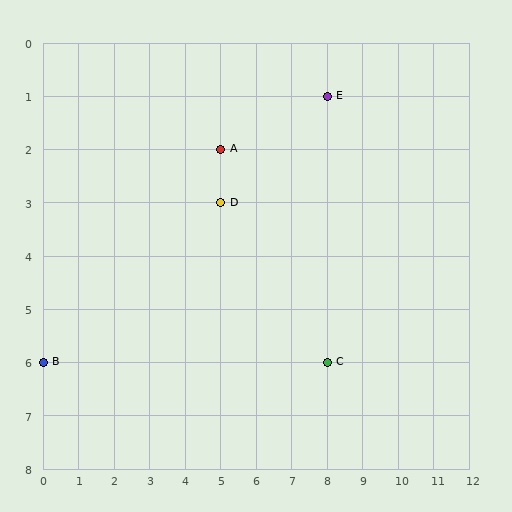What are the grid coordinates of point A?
Point A is at grid coordinates (5, 2).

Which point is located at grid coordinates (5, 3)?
Point D is at (5, 3).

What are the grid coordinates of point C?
Point C is at grid coordinates (8, 6).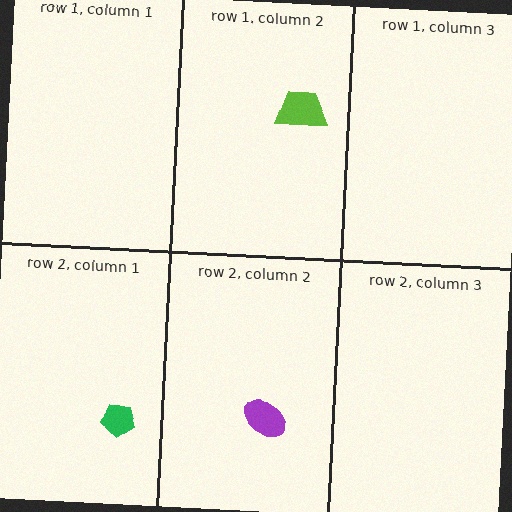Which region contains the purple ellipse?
The row 2, column 2 region.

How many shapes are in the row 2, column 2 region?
1.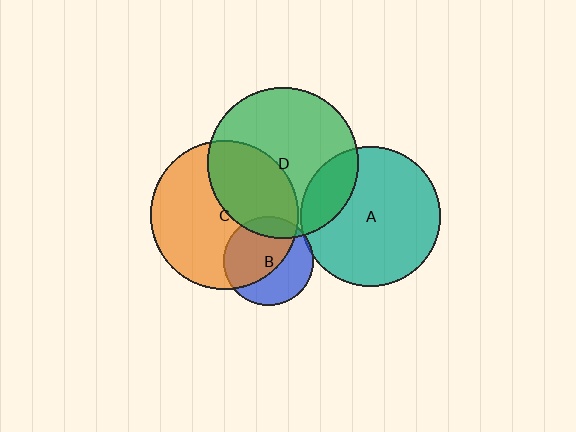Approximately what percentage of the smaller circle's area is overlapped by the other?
Approximately 15%.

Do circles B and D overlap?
Yes.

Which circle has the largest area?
Circle D (green).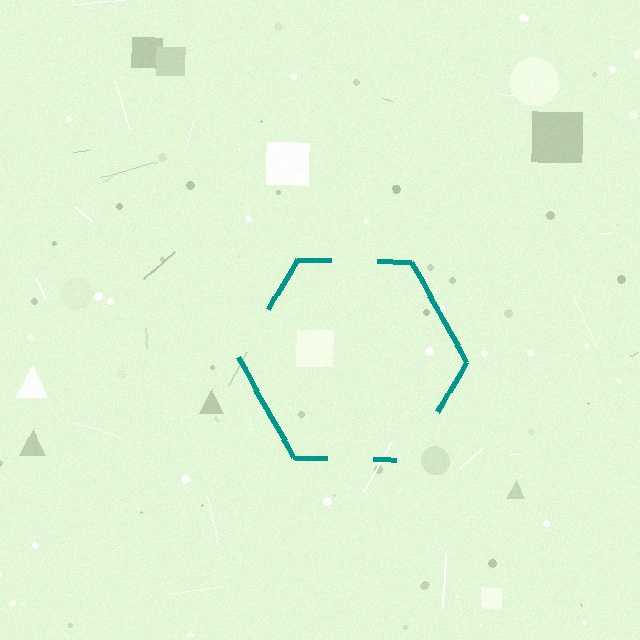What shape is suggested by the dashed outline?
The dashed outline suggests a hexagon.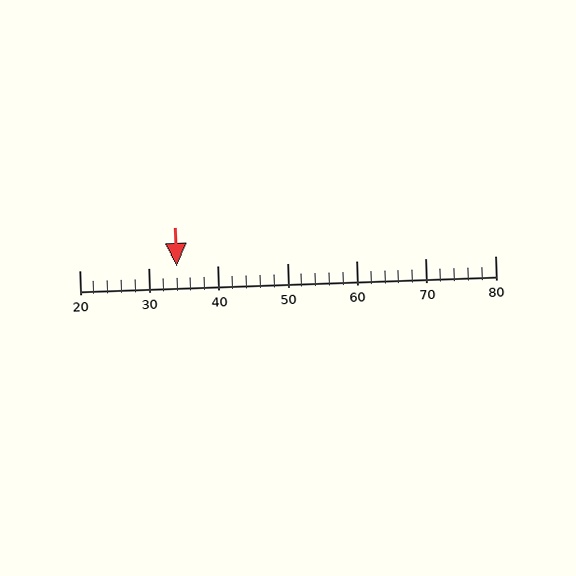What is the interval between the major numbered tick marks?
The major tick marks are spaced 10 units apart.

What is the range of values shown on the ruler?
The ruler shows values from 20 to 80.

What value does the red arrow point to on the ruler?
The red arrow points to approximately 34.